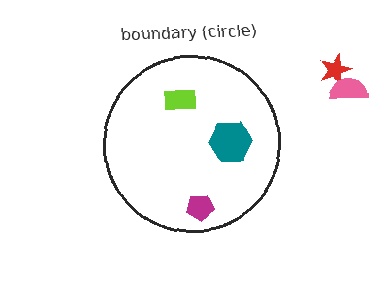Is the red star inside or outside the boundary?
Outside.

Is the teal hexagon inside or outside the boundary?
Inside.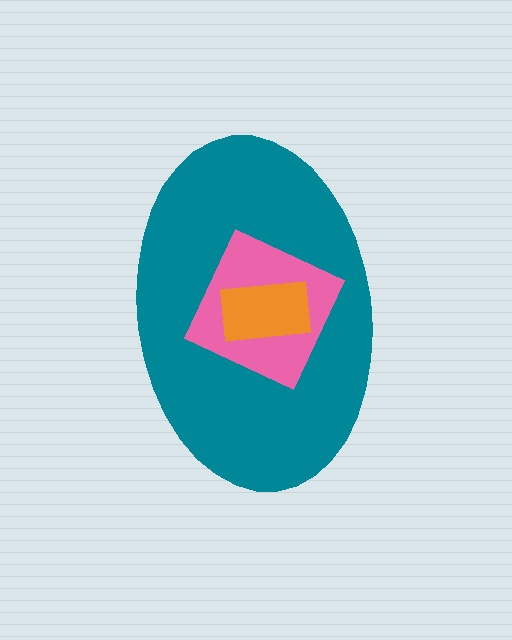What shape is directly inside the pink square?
The orange rectangle.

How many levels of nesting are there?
3.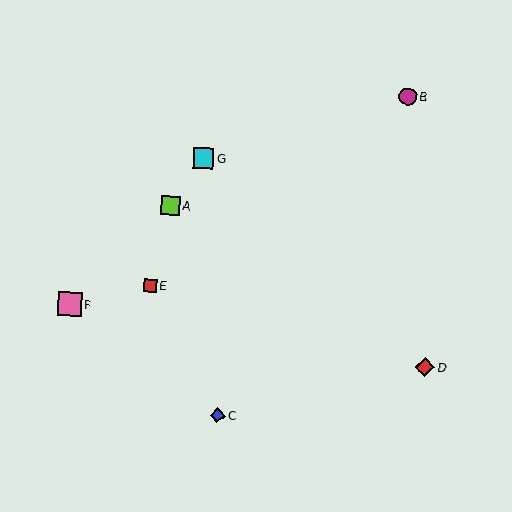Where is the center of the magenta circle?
The center of the magenta circle is at (408, 97).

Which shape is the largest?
The pink square (labeled F) is the largest.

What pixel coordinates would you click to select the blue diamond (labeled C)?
Click at (218, 415) to select the blue diamond C.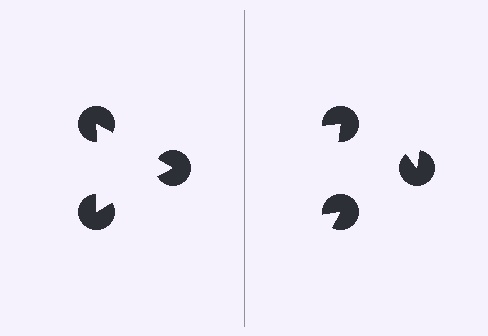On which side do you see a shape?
An illusory triangle appears on the left side. On the right side the wedge cuts are rotated, so no coherent shape forms.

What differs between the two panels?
The pac-man discs are positioned identically on both sides; only the wedge orientations differ. On the left they align to a triangle; on the right they are misaligned.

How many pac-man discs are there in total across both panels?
6 — 3 on each side.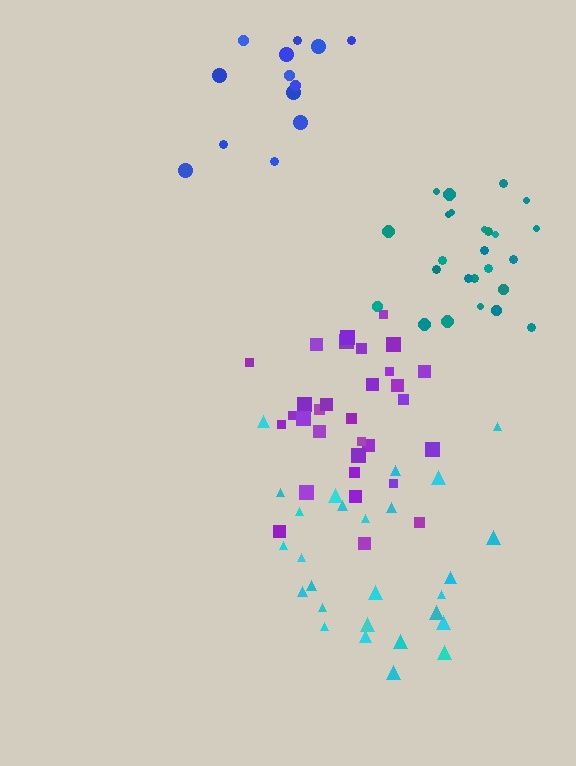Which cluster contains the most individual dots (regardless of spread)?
Purple (31).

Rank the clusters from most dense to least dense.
teal, purple, cyan, blue.